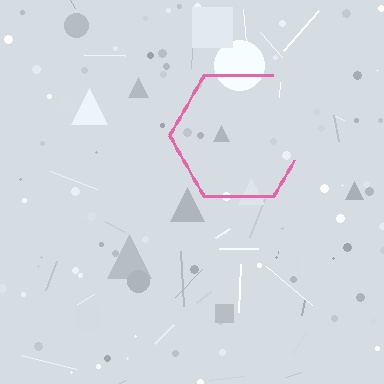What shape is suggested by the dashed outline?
The dashed outline suggests a hexagon.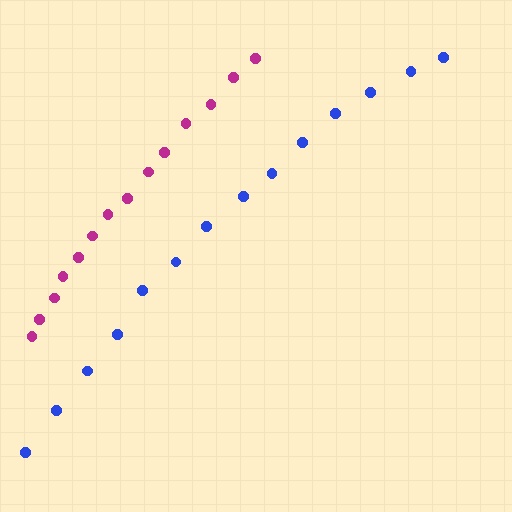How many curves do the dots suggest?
There are 2 distinct paths.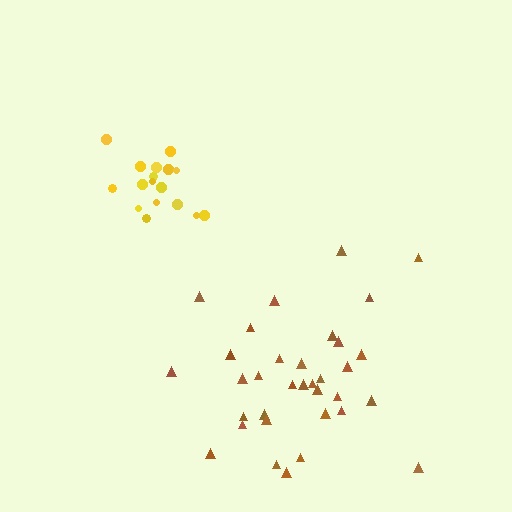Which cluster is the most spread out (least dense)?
Brown.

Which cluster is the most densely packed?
Yellow.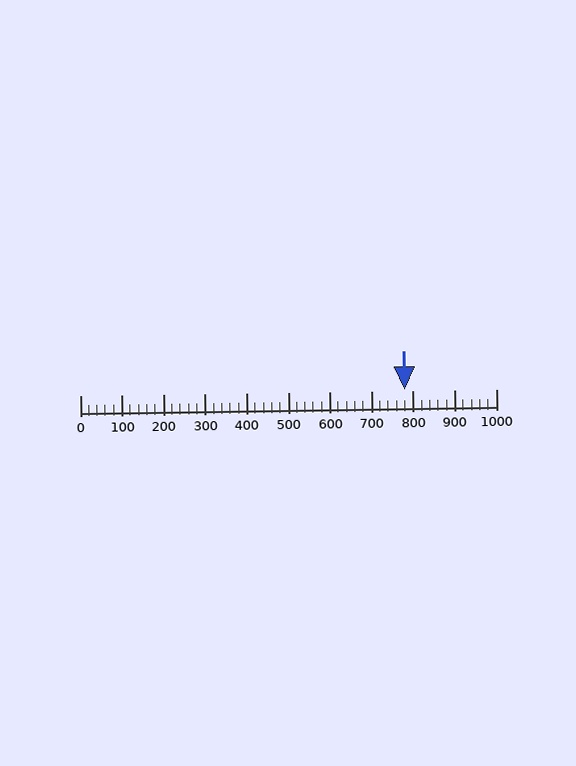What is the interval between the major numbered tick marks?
The major tick marks are spaced 100 units apart.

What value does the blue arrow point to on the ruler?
The blue arrow points to approximately 780.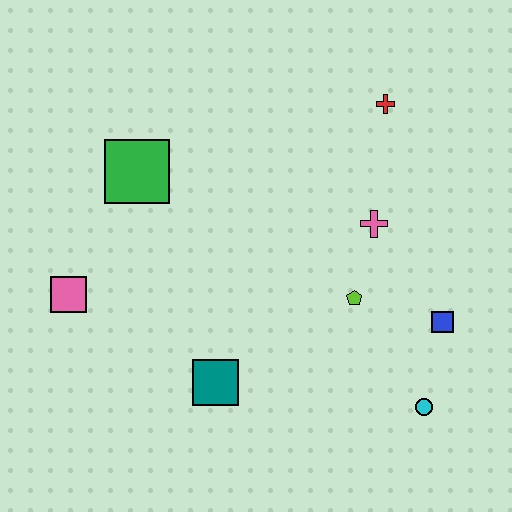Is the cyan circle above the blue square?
No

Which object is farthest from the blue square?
The pink square is farthest from the blue square.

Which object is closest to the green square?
The pink square is closest to the green square.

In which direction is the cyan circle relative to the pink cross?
The cyan circle is below the pink cross.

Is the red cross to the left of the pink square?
No